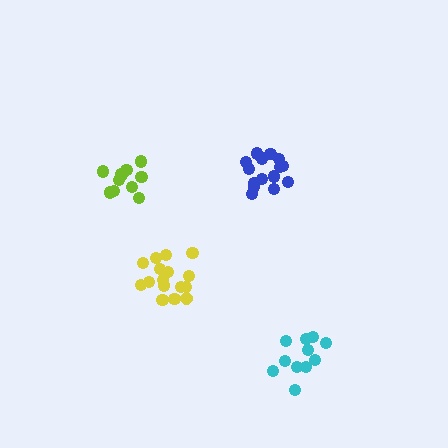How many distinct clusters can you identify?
There are 4 distinct clusters.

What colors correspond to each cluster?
The clusters are colored: lime, yellow, cyan, blue.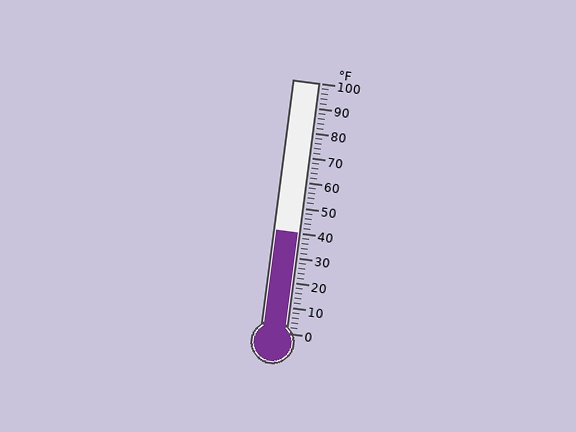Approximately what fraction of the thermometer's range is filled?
The thermometer is filled to approximately 40% of its range.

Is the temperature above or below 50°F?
The temperature is below 50°F.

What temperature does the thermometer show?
The thermometer shows approximately 40°F.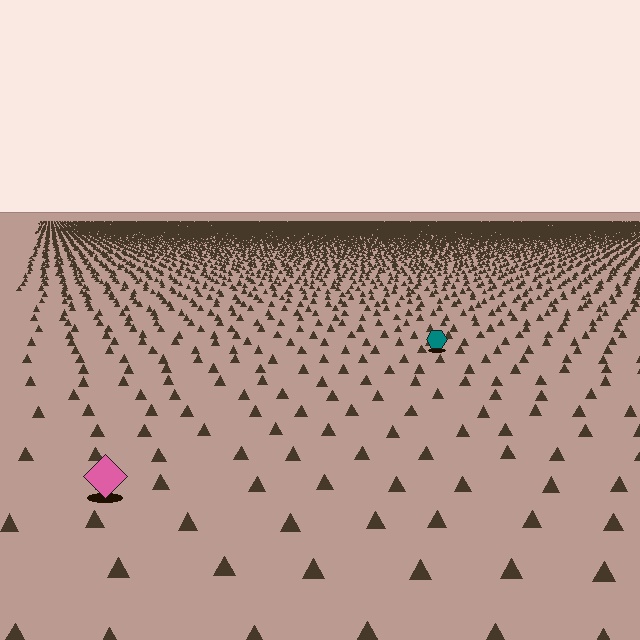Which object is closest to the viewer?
The pink diamond is closest. The texture marks near it are larger and more spread out.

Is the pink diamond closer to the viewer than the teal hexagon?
Yes. The pink diamond is closer — you can tell from the texture gradient: the ground texture is coarser near it.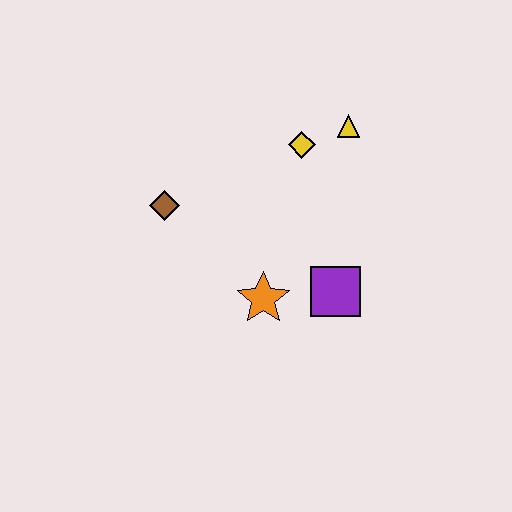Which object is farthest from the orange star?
The yellow triangle is farthest from the orange star.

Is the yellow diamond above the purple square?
Yes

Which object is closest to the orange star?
The purple square is closest to the orange star.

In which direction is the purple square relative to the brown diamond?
The purple square is to the right of the brown diamond.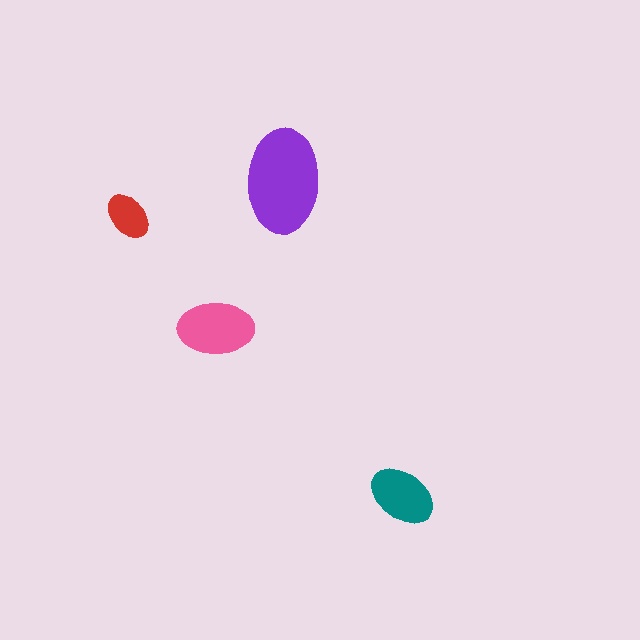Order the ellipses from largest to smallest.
the purple one, the pink one, the teal one, the red one.